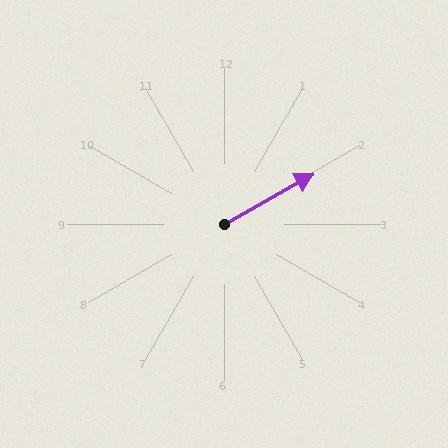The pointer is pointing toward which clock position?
Roughly 2 o'clock.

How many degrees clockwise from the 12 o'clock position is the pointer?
Approximately 61 degrees.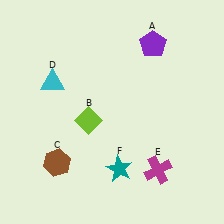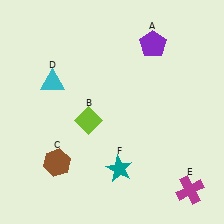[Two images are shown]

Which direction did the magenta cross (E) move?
The magenta cross (E) moved right.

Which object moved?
The magenta cross (E) moved right.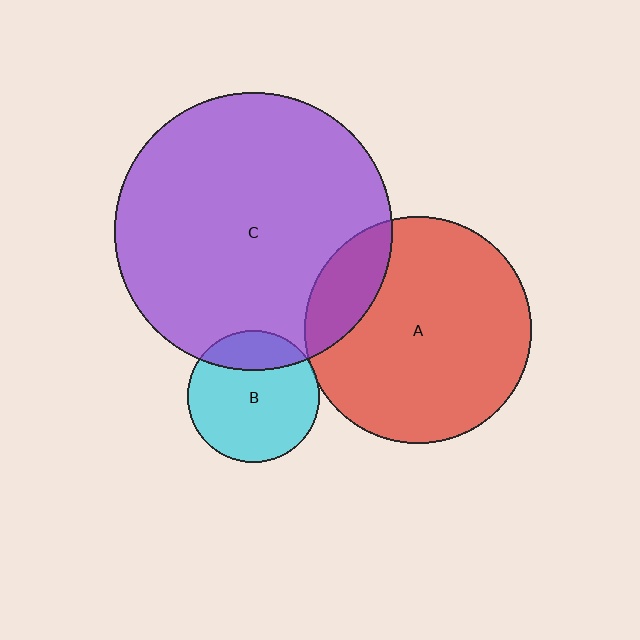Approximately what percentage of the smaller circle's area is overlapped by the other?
Approximately 5%.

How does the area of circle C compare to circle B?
Approximately 4.4 times.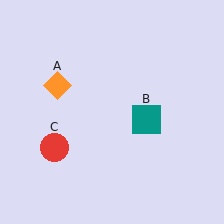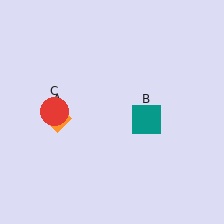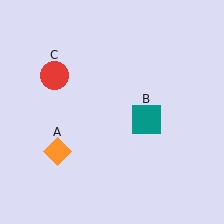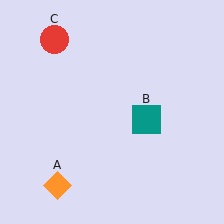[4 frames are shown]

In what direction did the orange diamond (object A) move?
The orange diamond (object A) moved down.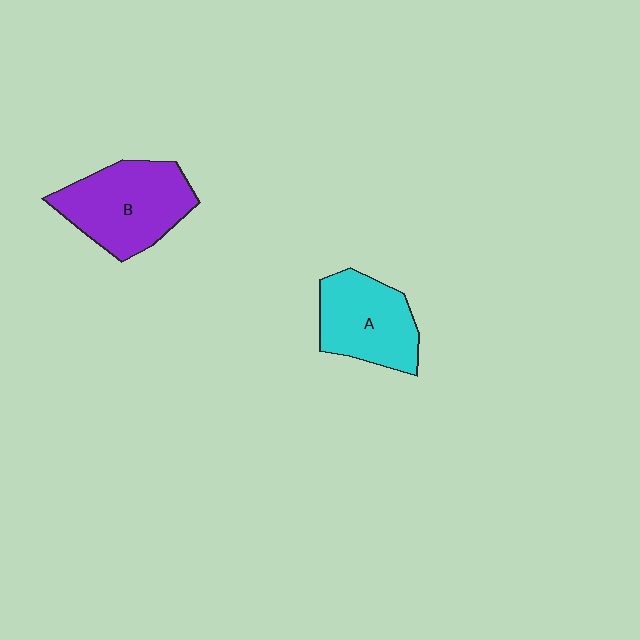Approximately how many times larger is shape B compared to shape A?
Approximately 1.2 times.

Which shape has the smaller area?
Shape A (cyan).